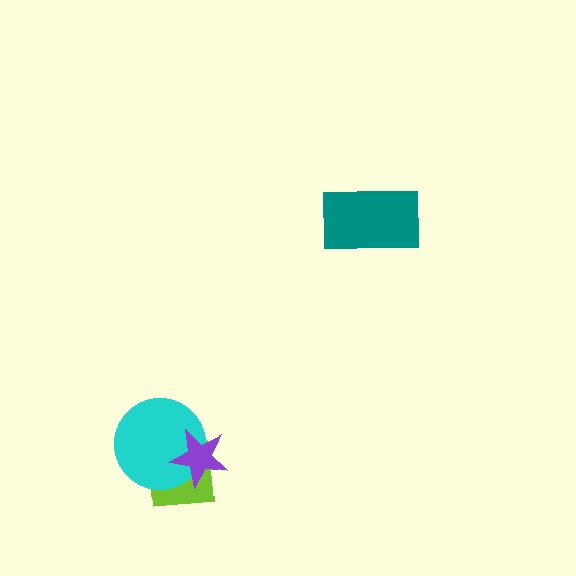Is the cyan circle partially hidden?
Yes, it is partially covered by another shape.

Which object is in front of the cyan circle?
The purple star is in front of the cyan circle.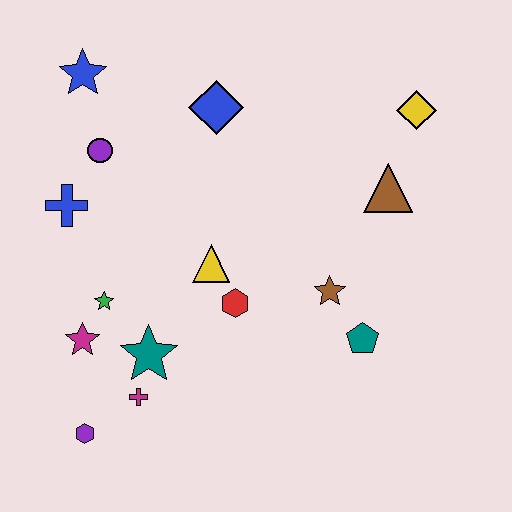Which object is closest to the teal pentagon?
The brown star is closest to the teal pentagon.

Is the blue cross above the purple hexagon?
Yes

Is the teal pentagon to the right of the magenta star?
Yes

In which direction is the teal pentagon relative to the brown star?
The teal pentagon is below the brown star.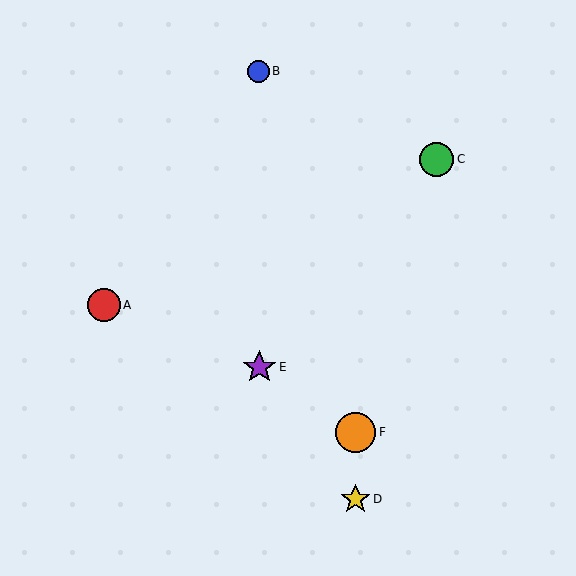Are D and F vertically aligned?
Yes, both are at x≈356.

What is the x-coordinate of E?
Object E is at x≈259.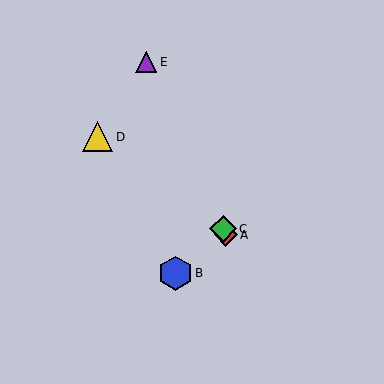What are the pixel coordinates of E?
Object E is at (146, 62).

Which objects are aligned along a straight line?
Objects A, C, E are aligned along a straight line.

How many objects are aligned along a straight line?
3 objects (A, C, E) are aligned along a straight line.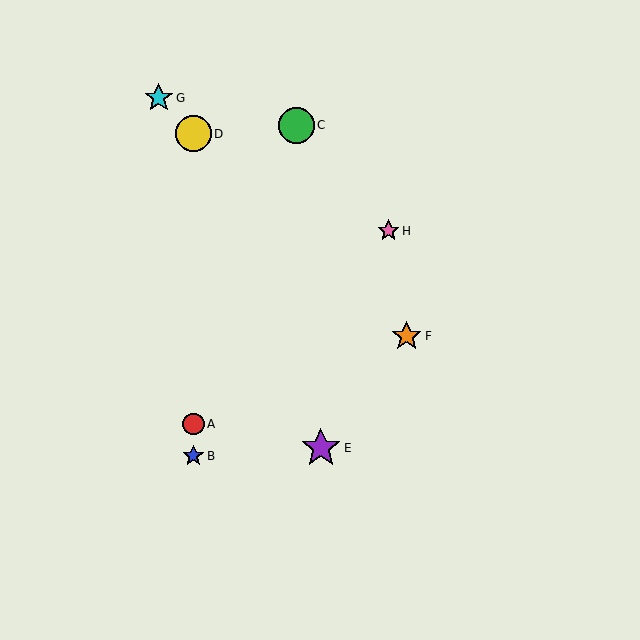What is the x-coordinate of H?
Object H is at x≈388.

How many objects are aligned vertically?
3 objects (A, B, D) are aligned vertically.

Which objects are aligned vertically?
Objects A, B, D are aligned vertically.